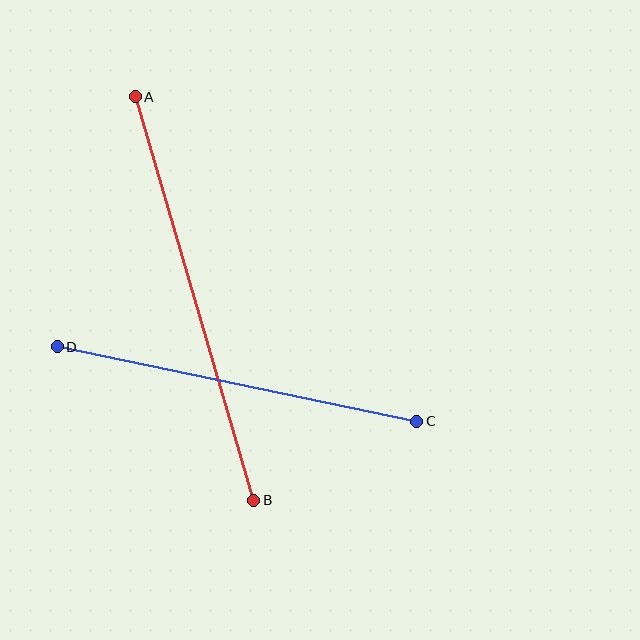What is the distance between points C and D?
The distance is approximately 367 pixels.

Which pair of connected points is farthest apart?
Points A and B are farthest apart.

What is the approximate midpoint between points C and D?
The midpoint is at approximately (237, 384) pixels.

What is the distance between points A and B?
The distance is approximately 420 pixels.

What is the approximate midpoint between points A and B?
The midpoint is at approximately (194, 299) pixels.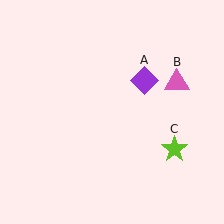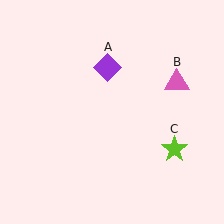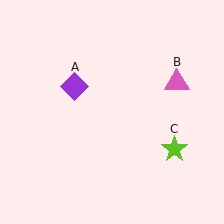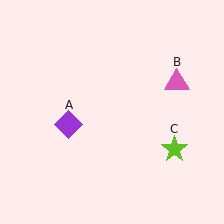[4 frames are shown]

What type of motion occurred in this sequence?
The purple diamond (object A) rotated counterclockwise around the center of the scene.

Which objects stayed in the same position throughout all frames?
Pink triangle (object B) and lime star (object C) remained stationary.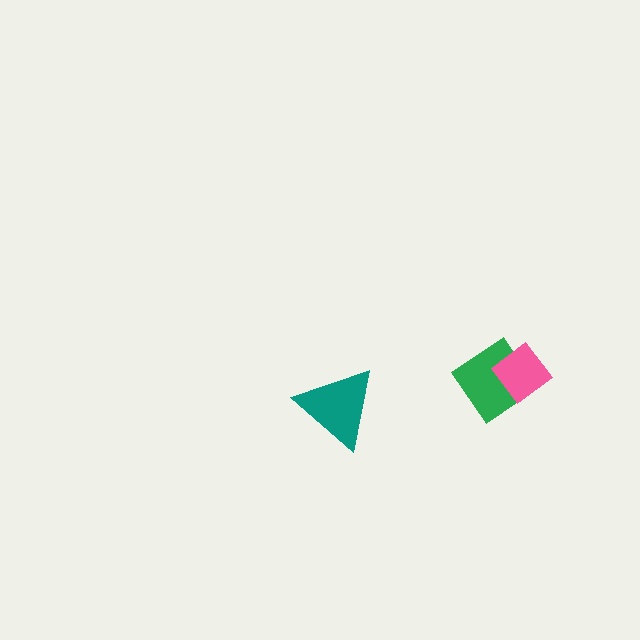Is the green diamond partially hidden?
Yes, it is partially covered by another shape.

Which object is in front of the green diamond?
The pink diamond is in front of the green diamond.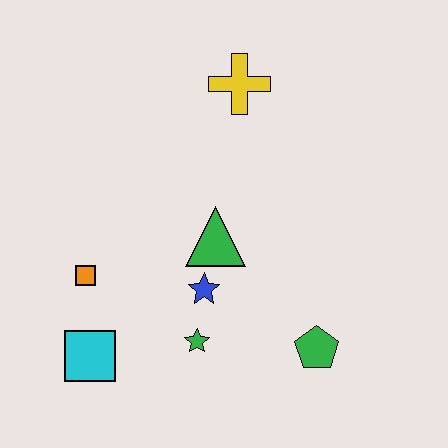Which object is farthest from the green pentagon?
The yellow cross is farthest from the green pentagon.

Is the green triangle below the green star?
No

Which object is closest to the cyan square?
The orange square is closest to the cyan square.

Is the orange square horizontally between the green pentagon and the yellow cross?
No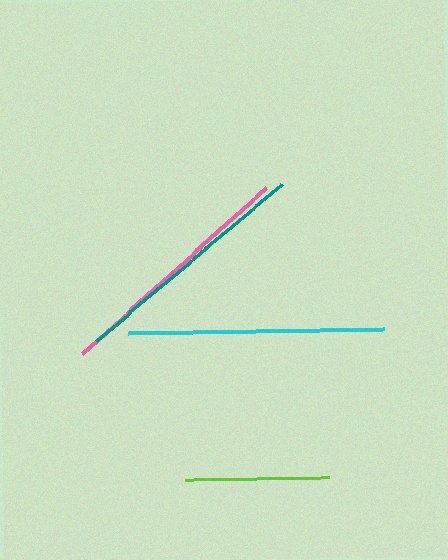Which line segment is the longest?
The cyan line is the longest at approximately 256 pixels.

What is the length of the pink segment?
The pink segment is approximately 247 pixels long.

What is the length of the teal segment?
The teal segment is approximately 243 pixels long.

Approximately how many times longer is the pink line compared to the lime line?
The pink line is approximately 1.7 times the length of the lime line.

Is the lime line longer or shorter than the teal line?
The teal line is longer than the lime line.